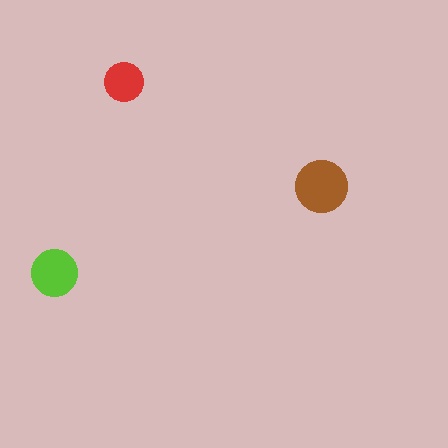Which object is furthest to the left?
The lime circle is leftmost.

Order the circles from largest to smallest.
the brown one, the lime one, the red one.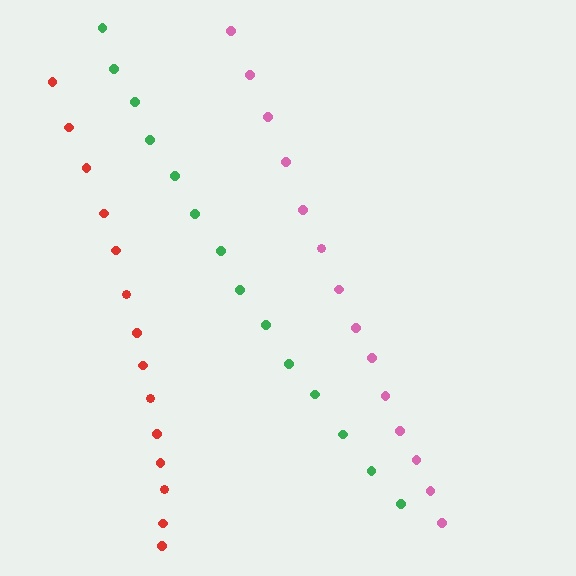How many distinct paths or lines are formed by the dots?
There are 3 distinct paths.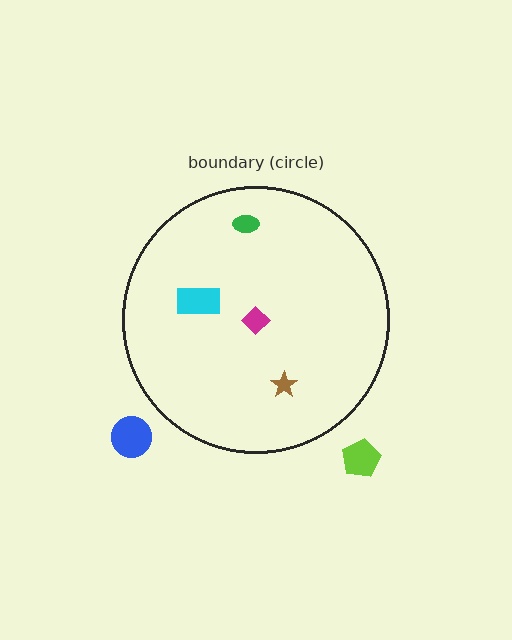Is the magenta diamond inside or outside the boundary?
Inside.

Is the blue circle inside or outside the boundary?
Outside.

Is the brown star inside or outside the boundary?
Inside.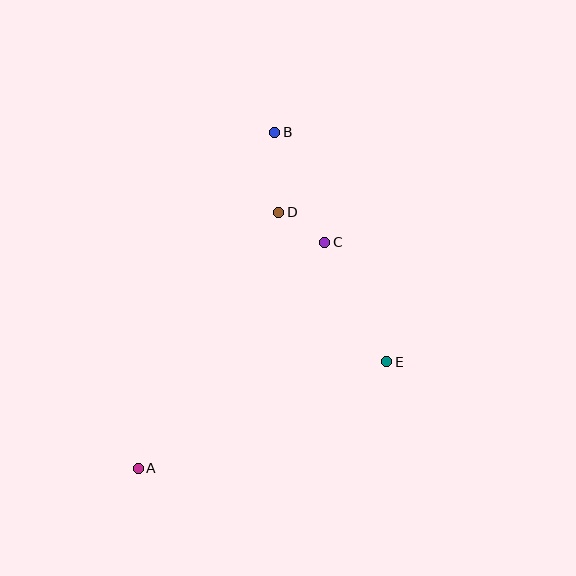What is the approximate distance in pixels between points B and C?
The distance between B and C is approximately 121 pixels.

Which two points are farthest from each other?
Points A and B are farthest from each other.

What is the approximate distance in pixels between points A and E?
The distance between A and E is approximately 270 pixels.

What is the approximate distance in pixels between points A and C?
The distance between A and C is approximately 293 pixels.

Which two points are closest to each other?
Points C and D are closest to each other.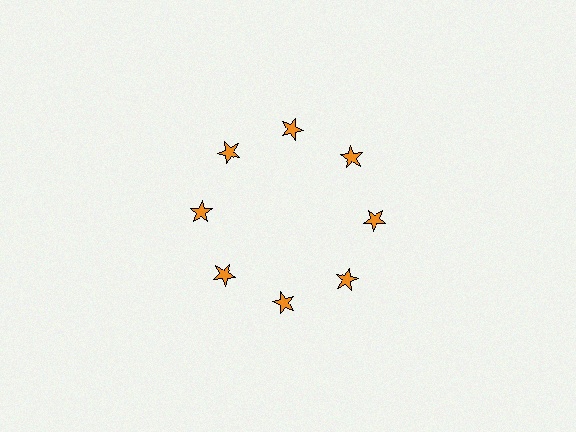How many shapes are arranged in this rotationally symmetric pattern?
There are 8 shapes, arranged in 8 groups of 1.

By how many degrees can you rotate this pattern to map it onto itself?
The pattern maps onto itself every 45 degrees of rotation.